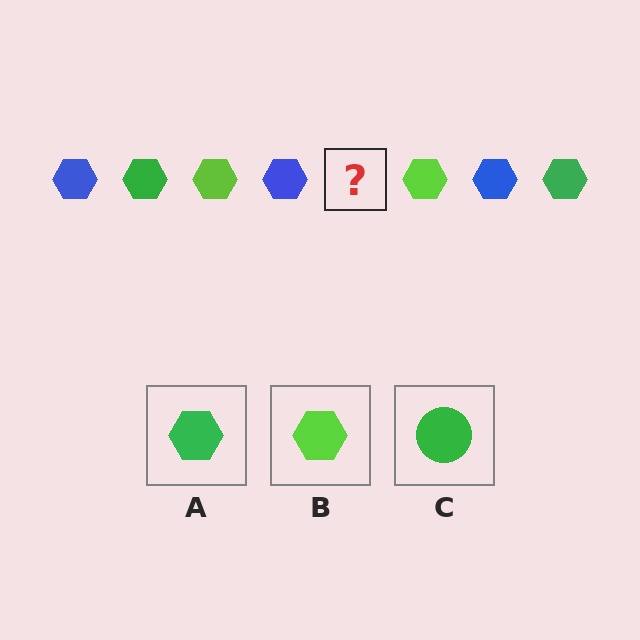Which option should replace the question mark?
Option A.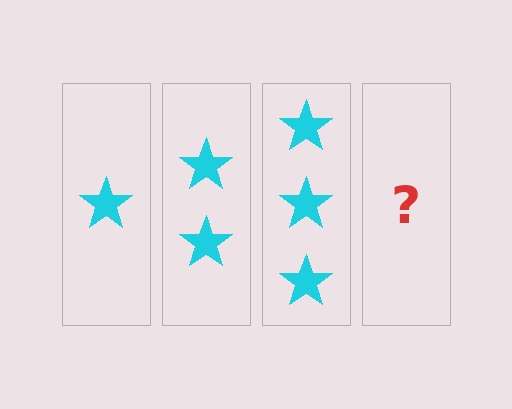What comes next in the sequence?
The next element should be 4 stars.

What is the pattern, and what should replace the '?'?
The pattern is that each step adds one more star. The '?' should be 4 stars.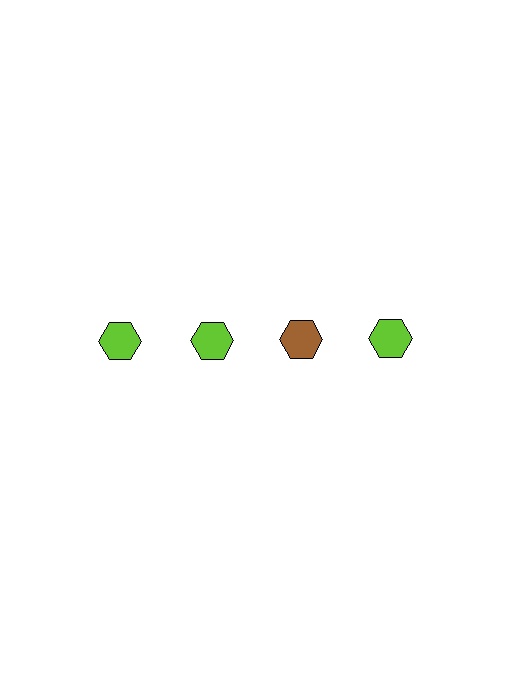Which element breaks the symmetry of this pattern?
The brown hexagon in the top row, center column breaks the symmetry. All other shapes are lime hexagons.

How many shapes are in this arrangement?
There are 4 shapes arranged in a grid pattern.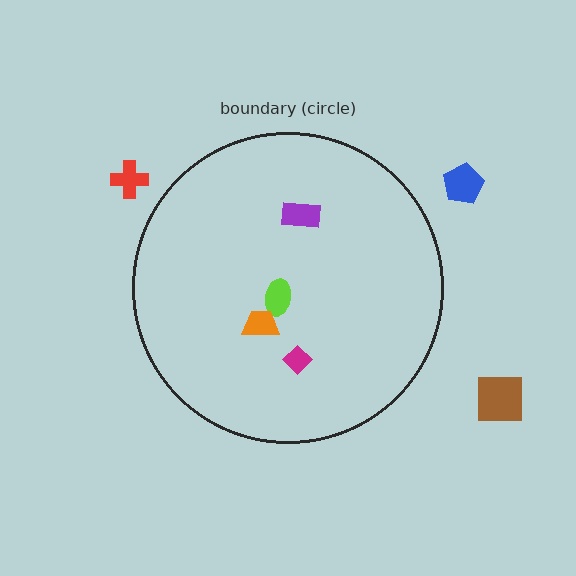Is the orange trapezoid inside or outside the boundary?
Inside.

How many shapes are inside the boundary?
4 inside, 3 outside.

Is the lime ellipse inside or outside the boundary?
Inside.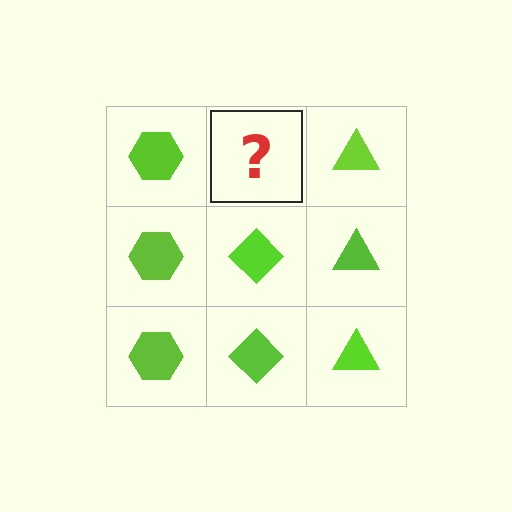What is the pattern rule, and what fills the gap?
The rule is that each column has a consistent shape. The gap should be filled with a lime diamond.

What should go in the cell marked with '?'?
The missing cell should contain a lime diamond.